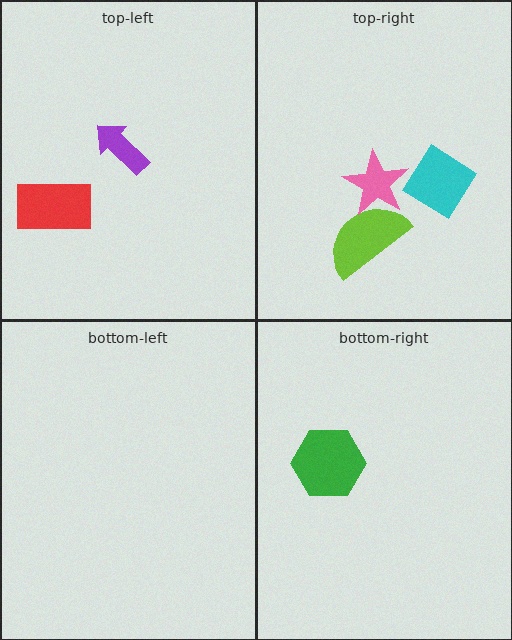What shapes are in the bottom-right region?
The green hexagon.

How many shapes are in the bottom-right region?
1.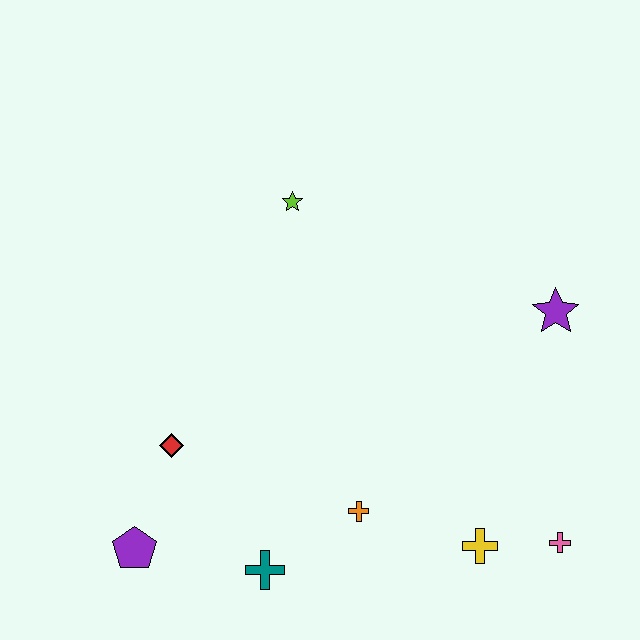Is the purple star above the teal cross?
Yes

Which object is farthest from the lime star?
The pink cross is farthest from the lime star.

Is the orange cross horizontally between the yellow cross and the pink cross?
No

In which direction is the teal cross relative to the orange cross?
The teal cross is to the left of the orange cross.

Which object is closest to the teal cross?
The orange cross is closest to the teal cross.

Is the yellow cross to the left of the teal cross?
No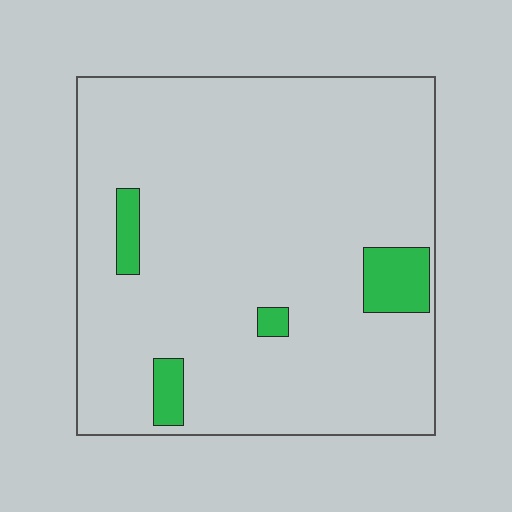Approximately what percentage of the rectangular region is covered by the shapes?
Approximately 5%.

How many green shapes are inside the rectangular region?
4.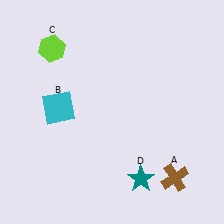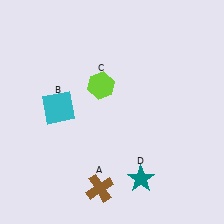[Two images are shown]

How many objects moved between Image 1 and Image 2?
2 objects moved between the two images.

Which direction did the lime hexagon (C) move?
The lime hexagon (C) moved right.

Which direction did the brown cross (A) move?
The brown cross (A) moved left.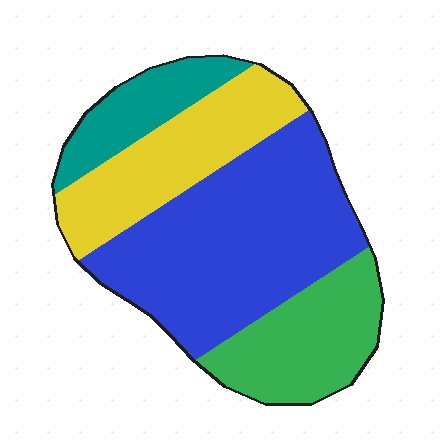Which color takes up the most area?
Blue, at roughly 45%.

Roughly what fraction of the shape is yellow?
Yellow covers around 25% of the shape.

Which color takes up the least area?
Teal, at roughly 10%.